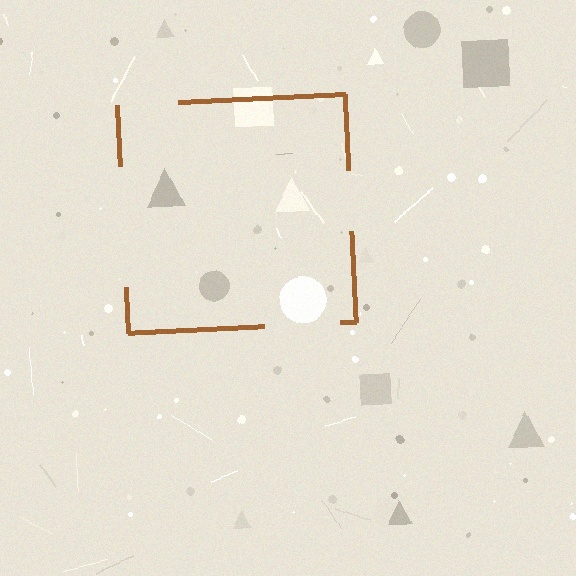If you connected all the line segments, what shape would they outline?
They would outline a square.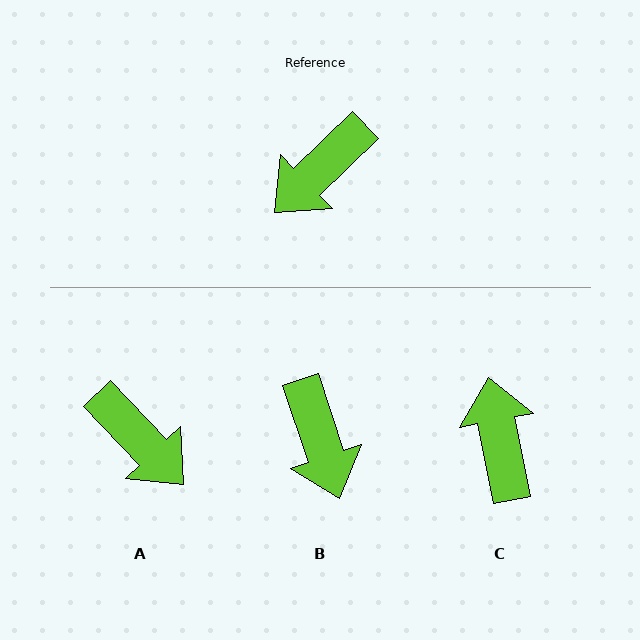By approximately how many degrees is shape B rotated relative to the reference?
Approximately 65 degrees counter-clockwise.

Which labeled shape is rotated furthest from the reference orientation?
C, about 123 degrees away.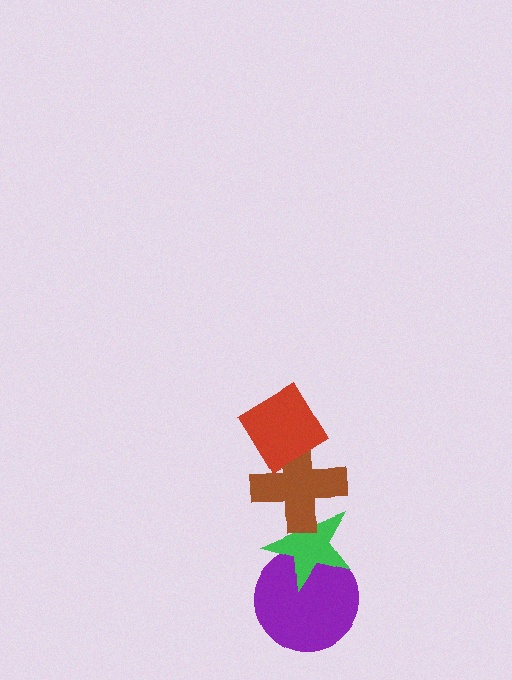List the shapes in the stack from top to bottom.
From top to bottom: the red diamond, the brown cross, the green star, the purple circle.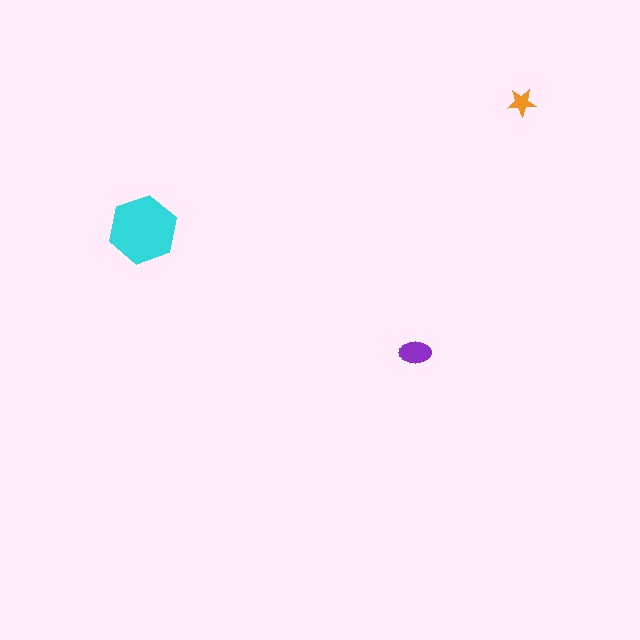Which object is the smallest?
The orange star.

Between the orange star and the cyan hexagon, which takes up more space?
The cyan hexagon.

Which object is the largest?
The cyan hexagon.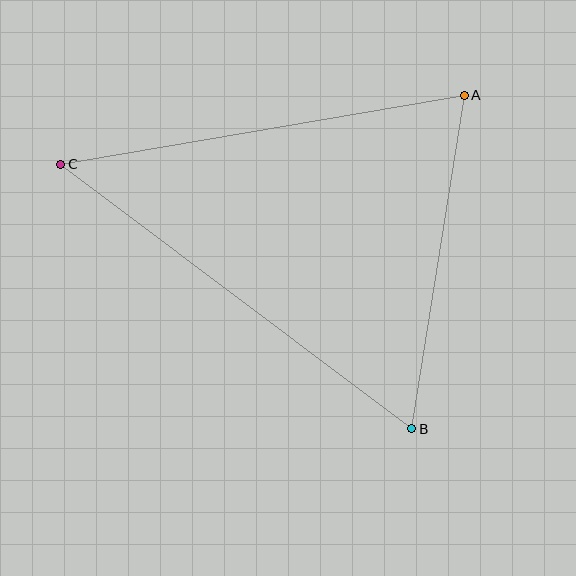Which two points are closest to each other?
Points A and B are closest to each other.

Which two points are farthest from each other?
Points B and C are farthest from each other.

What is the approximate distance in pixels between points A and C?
The distance between A and C is approximately 409 pixels.